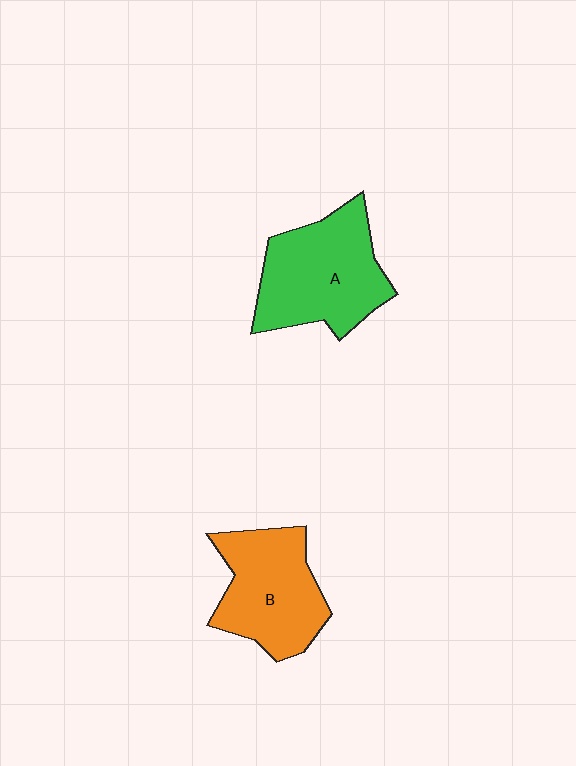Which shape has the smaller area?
Shape B (orange).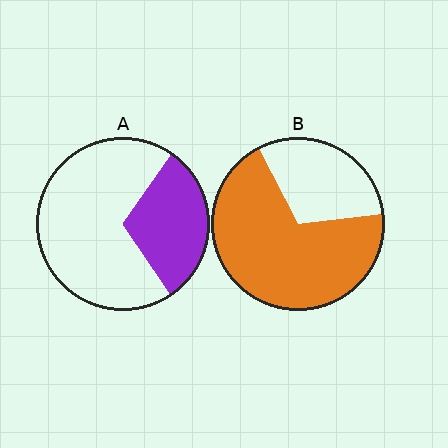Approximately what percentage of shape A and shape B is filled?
A is approximately 30% and B is approximately 70%.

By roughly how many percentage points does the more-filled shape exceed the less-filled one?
By roughly 40 percentage points (B over A).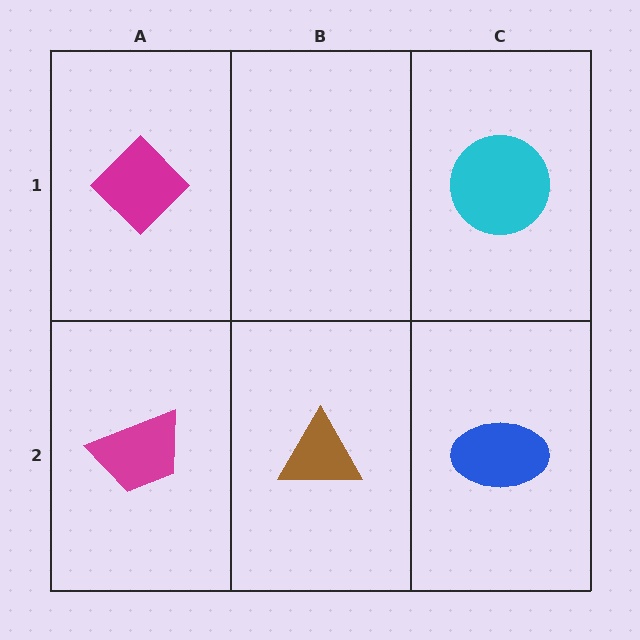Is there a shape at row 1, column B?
No, that cell is empty.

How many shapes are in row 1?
2 shapes.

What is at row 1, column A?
A magenta diamond.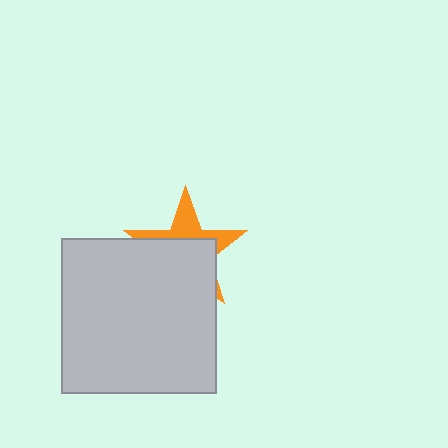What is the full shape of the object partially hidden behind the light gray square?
The partially hidden object is an orange star.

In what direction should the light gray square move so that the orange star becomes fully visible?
The light gray square should move down. That is the shortest direction to clear the overlap and leave the orange star fully visible.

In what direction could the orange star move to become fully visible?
The orange star could move up. That would shift it out from behind the light gray square entirely.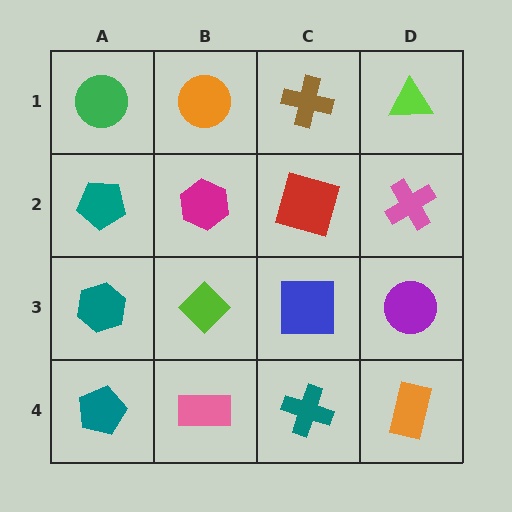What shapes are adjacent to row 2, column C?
A brown cross (row 1, column C), a blue square (row 3, column C), a magenta hexagon (row 2, column B), a pink cross (row 2, column D).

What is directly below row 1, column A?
A teal pentagon.